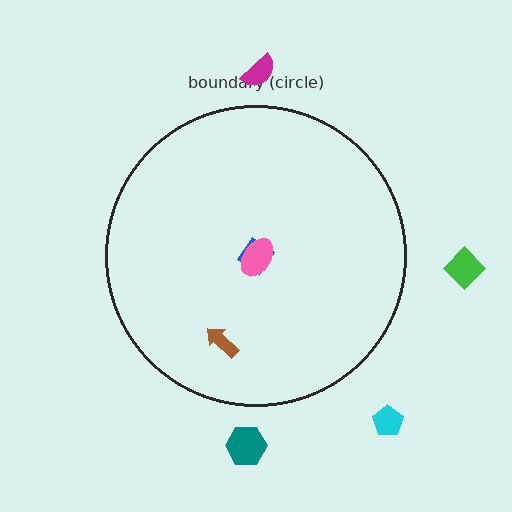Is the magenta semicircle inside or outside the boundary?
Outside.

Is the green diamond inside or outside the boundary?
Outside.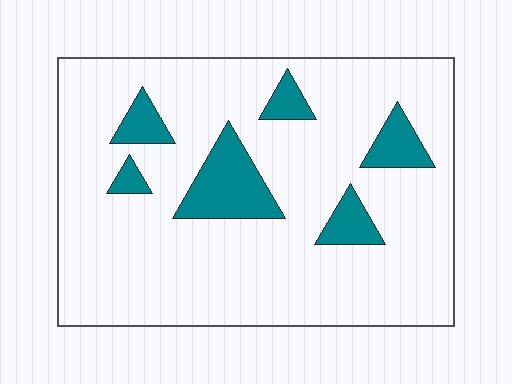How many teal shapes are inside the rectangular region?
6.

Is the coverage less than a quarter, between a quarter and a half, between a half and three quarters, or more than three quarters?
Less than a quarter.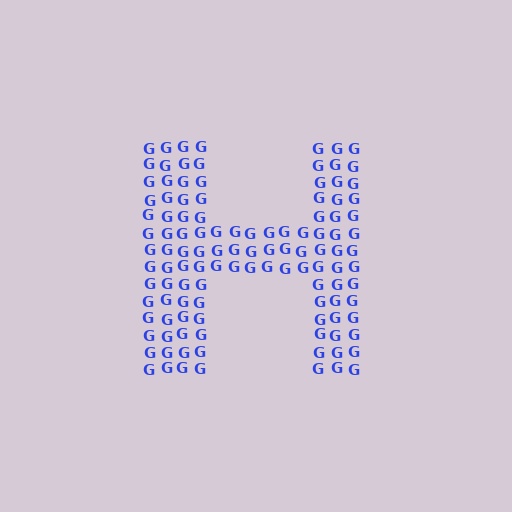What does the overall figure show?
The overall figure shows the letter H.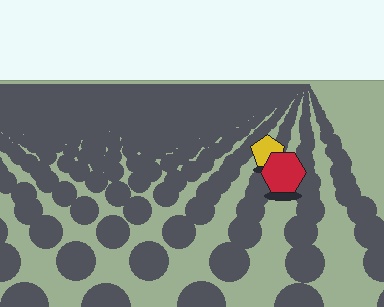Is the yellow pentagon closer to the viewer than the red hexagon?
No. The red hexagon is closer — you can tell from the texture gradient: the ground texture is coarser near it.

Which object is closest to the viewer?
The red hexagon is closest. The texture marks near it are larger and more spread out.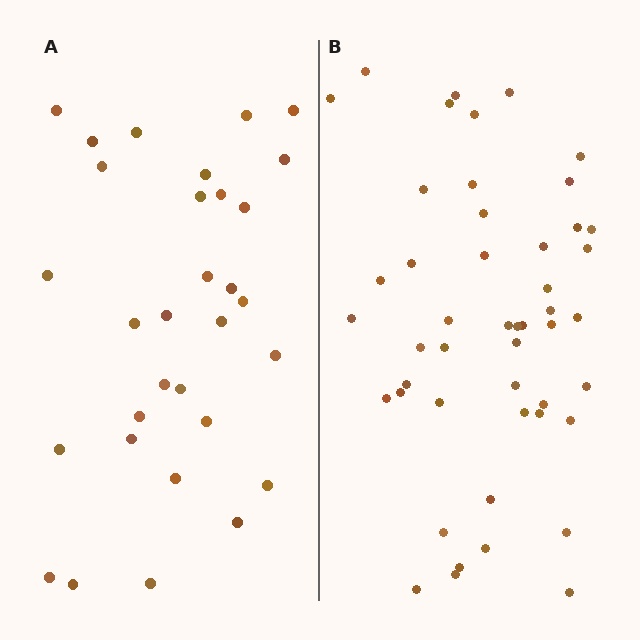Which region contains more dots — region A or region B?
Region B (the right region) has more dots.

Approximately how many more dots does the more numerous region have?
Region B has approximately 15 more dots than region A.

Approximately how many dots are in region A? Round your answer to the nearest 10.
About 30 dots. (The exact count is 31, which rounds to 30.)